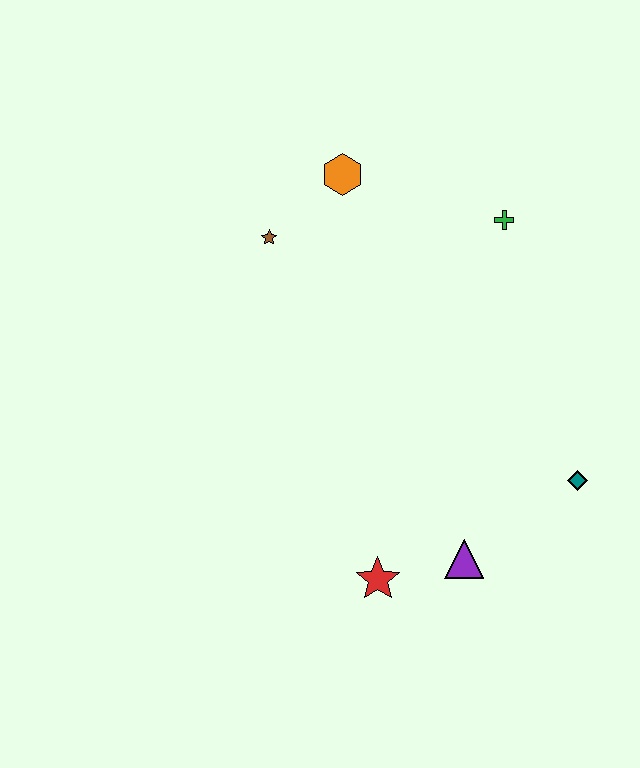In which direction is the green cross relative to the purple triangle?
The green cross is above the purple triangle.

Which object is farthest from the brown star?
The teal diamond is farthest from the brown star.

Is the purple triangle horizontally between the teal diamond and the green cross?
No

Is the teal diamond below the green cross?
Yes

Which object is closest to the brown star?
The orange hexagon is closest to the brown star.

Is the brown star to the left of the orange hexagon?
Yes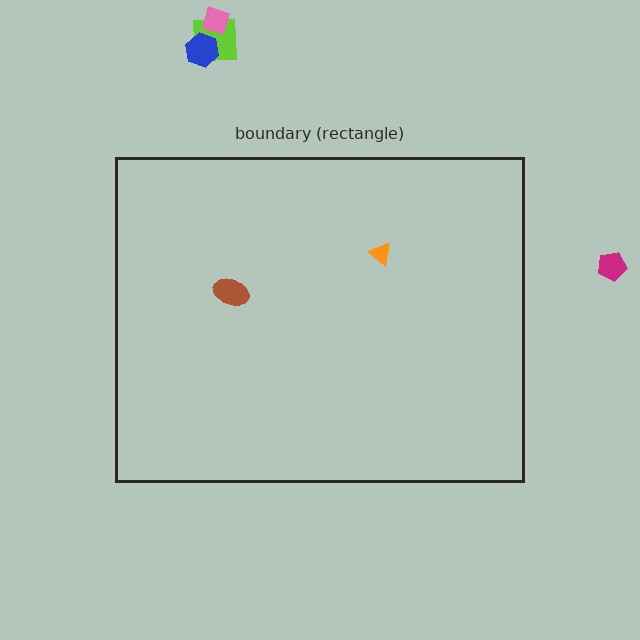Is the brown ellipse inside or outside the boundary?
Inside.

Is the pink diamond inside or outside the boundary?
Outside.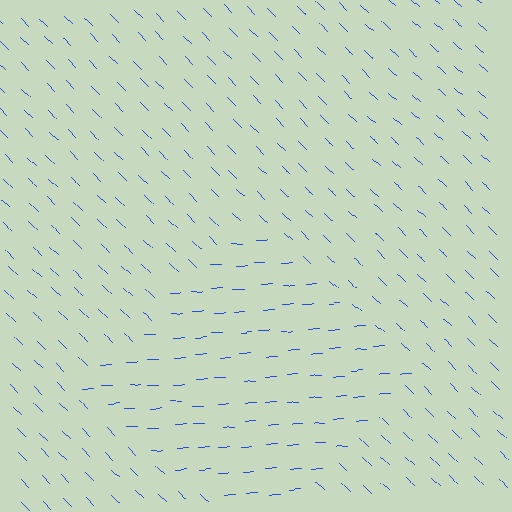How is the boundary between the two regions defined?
The boundary is defined purely by a change in line orientation (approximately 45 degrees difference). All lines are the same color and thickness.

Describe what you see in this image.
The image is filled with small blue line segments. A diamond region in the image has lines oriented differently from the surrounding lines, creating a visible texture boundary.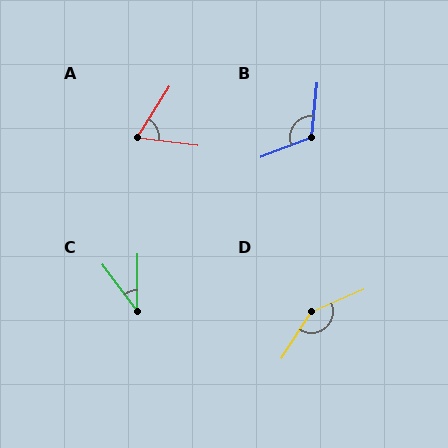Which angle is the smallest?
C, at approximately 37 degrees.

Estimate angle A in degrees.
Approximately 65 degrees.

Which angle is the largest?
D, at approximately 146 degrees.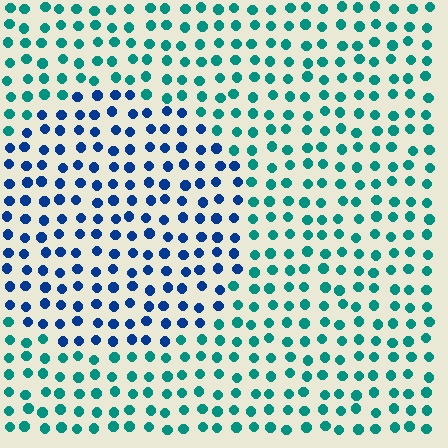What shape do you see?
I see a circle.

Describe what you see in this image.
The image is filled with small teal elements in a uniform arrangement. A circle-shaped region is visible where the elements are tinted to a slightly different hue, forming a subtle color boundary.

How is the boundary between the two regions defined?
The boundary is defined purely by a slight shift in hue (about 46 degrees). Spacing, size, and orientation are identical on both sides.